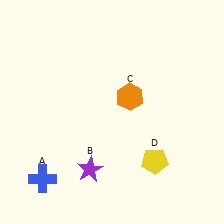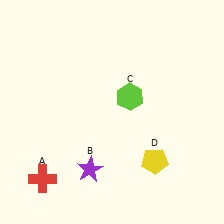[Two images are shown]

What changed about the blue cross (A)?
In Image 1, A is blue. In Image 2, it changed to red.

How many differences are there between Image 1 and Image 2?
There are 2 differences between the two images.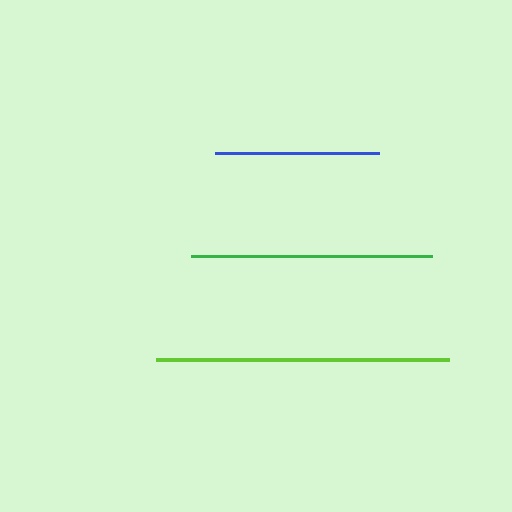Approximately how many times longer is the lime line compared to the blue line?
The lime line is approximately 1.8 times the length of the blue line.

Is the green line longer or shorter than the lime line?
The lime line is longer than the green line.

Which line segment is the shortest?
The blue line is the shortest at approximately 164 pixels.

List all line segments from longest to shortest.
From longest to shortest: lime, green, blue.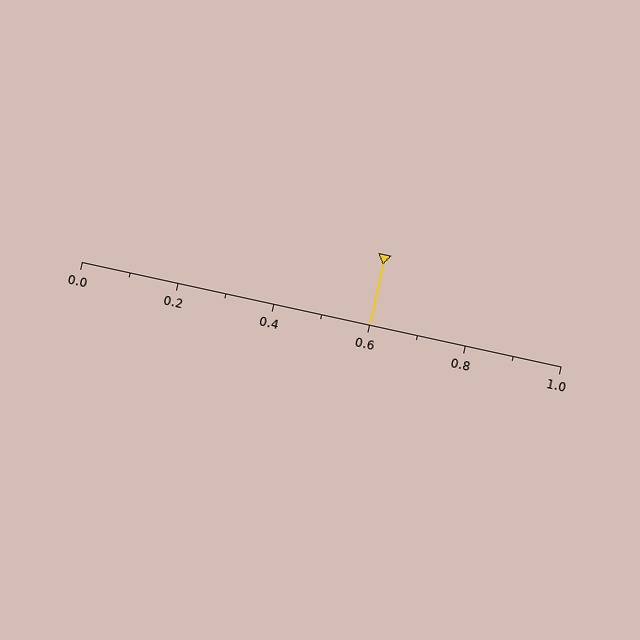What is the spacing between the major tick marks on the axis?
The major ticks are spaced 0.2 apart.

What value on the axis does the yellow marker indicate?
The marker indicates approximately 0.6.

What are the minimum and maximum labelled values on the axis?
The axis runs from 0.0 to 1.0.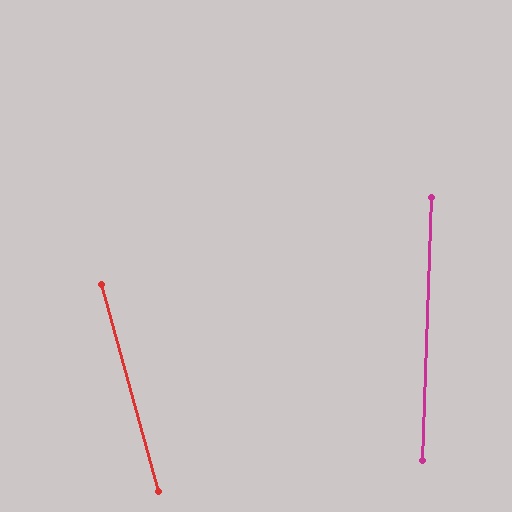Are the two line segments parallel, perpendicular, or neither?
Neither parallel nor perpendicular — they differ by about 17°.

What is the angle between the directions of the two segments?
Approximately 17 degrees.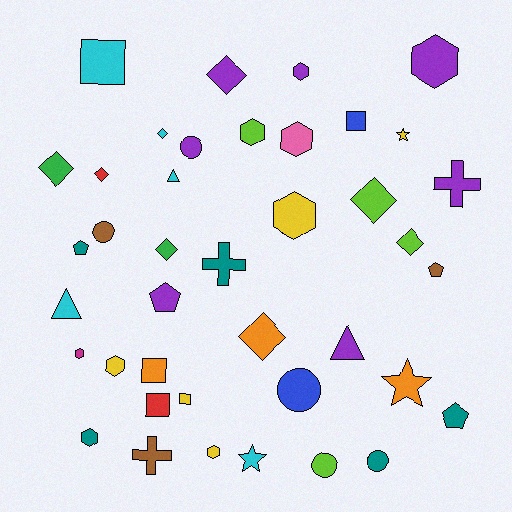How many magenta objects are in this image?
There is 1 magenta object.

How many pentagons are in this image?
There are 4 pentagons.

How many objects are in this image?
There are 40 objects.